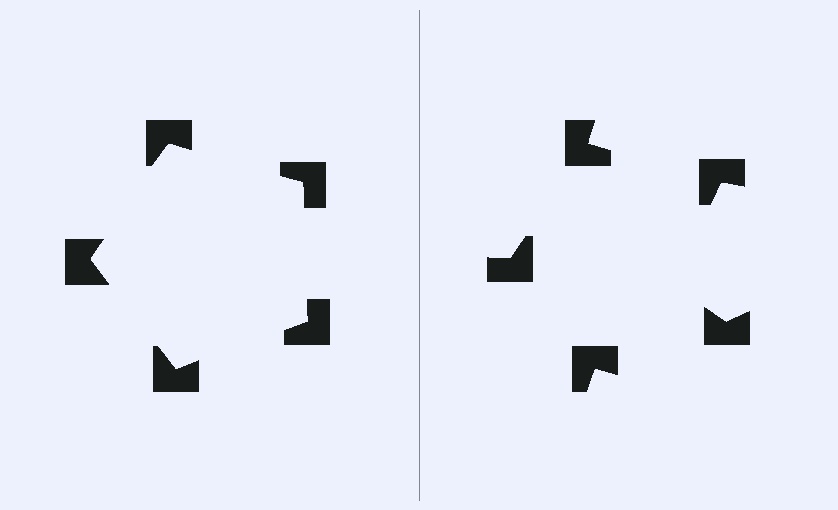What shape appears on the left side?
An illusory pentagon.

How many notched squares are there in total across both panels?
10 — 5 on each side.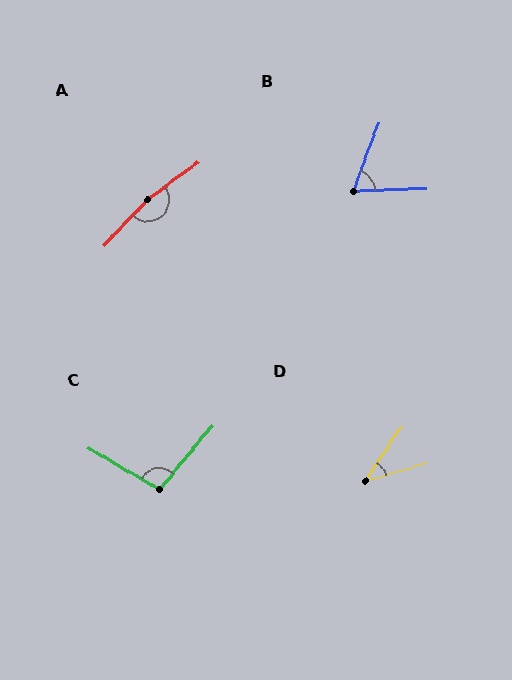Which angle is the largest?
A, at approximately 170 degrees.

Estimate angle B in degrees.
Approximately 68 degrees.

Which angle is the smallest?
D, at approximately 40 degrees.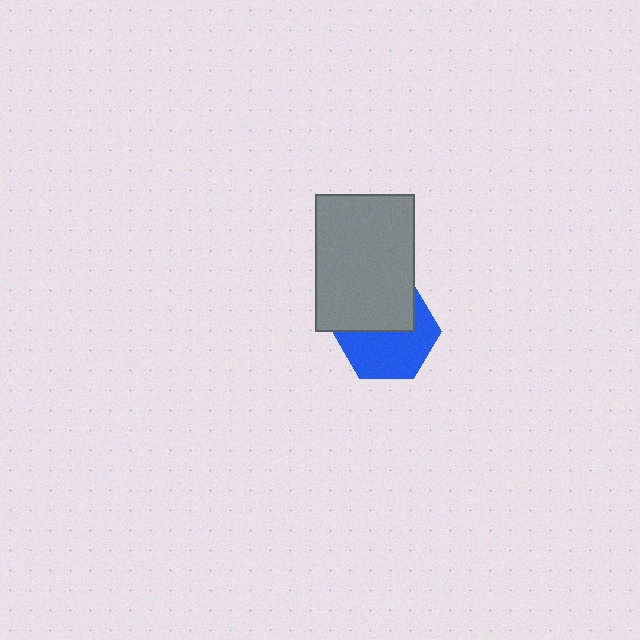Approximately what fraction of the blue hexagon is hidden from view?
Roughly 43% of the blue hexagon is hidden behind the gray rectangle.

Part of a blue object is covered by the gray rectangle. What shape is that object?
It is a hexagon.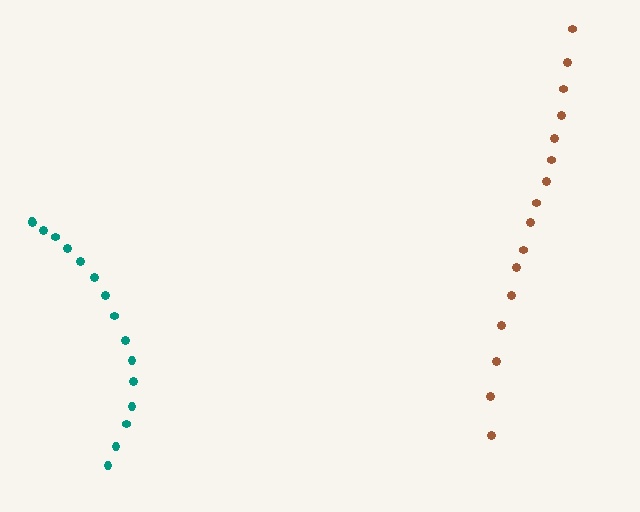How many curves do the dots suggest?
There are 2 distinct paths.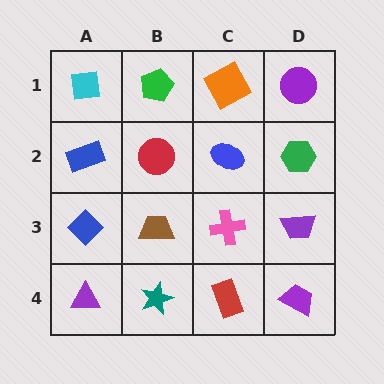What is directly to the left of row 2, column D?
A blue ellipse.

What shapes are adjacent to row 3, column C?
A blue ellipse (row 2, column C), a red rectangle (row 4, column C), a brown trapezoid (row 3, column B), a purple trapezoid (row 3, column D).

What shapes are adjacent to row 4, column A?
A blue diamond (row 3, column A), a teal star (row 4, column B).